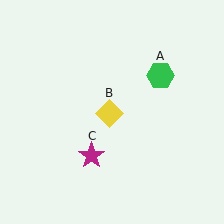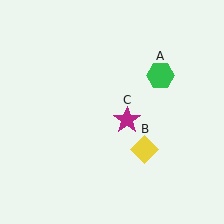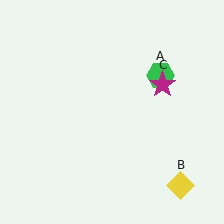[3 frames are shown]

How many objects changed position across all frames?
2 objects changed position: yellow diamond (object B), magenta star (object C).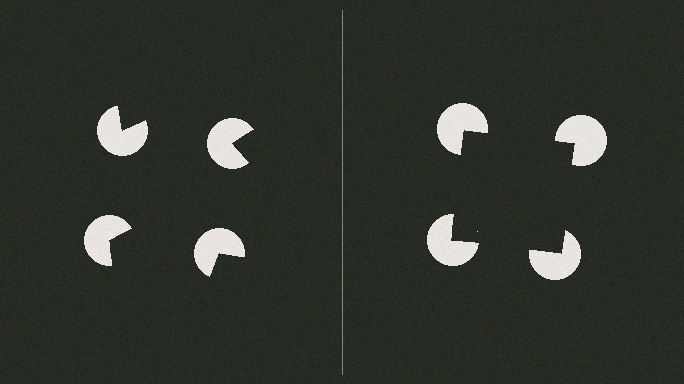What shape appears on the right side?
An illusory square.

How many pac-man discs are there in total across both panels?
8 — 4 on each side.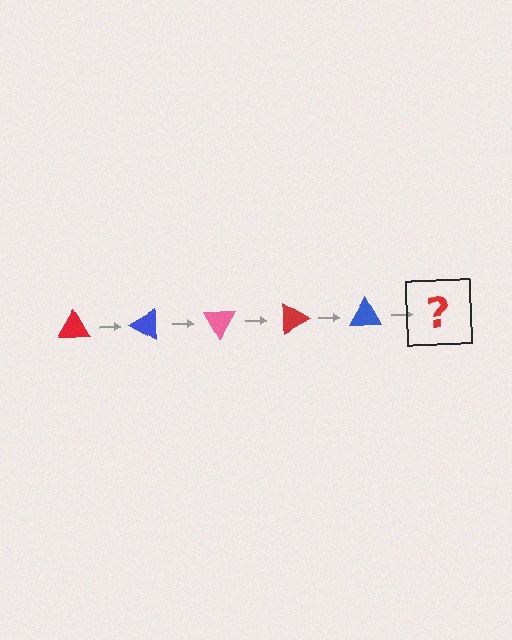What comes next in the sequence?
The next element should be a pink triangle, rotated 150 degrees from the start.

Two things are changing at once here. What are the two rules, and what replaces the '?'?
The two rules are that it rotates 30 degrees each step and the color cycles through red, blue, and pink. The '?' should be a pink triangle, rotated 150 degrees from the start.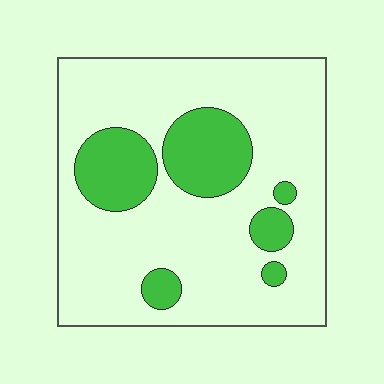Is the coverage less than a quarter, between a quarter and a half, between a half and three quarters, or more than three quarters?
Less than a quarter.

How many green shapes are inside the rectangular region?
6.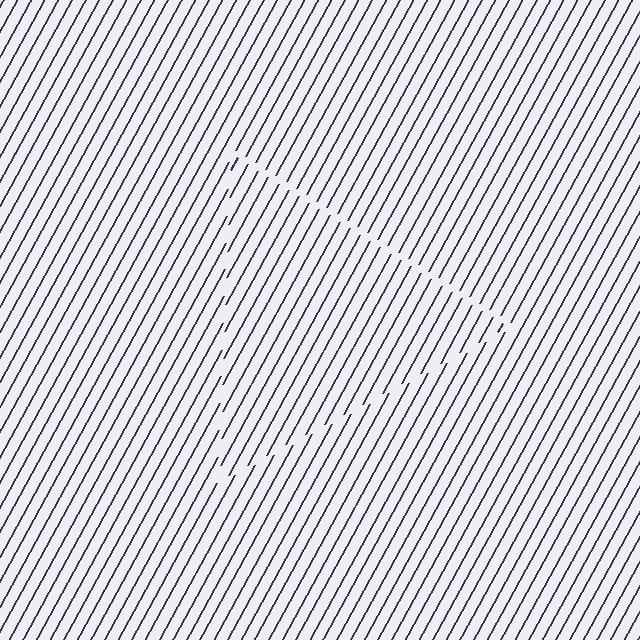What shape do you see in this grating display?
An illusory triangle. The interior of the shape contains the same grating, shifted by half a period — the contour is defined by the phase discontinuity where line-ends from the inner and outer gratings abut.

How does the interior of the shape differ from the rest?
The interior of the shape contains the same grating, shifted by half a period — the contour is defined by the phase discontinuity where line-ends from the inner and outer gratings abut.